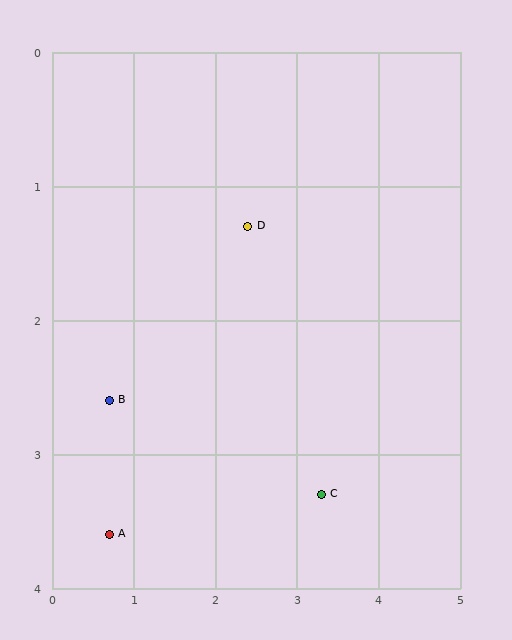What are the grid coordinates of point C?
Point C is at approximately (3.3, 3.3).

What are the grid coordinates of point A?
Point A is at approximately (0.7, 3.6).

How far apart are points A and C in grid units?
Points A and C are about 2.6 grid units apart.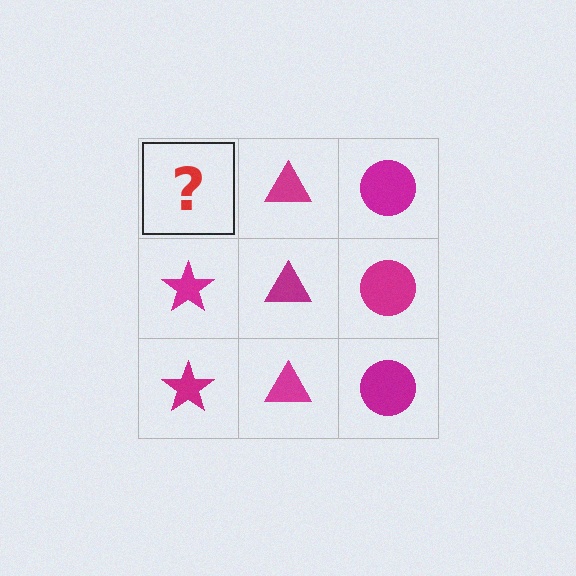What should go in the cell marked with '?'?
The missing cell should contain a magenta star.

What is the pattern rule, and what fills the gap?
The rule is that each column has a consistent shape. The gap should be filled with a magenta star.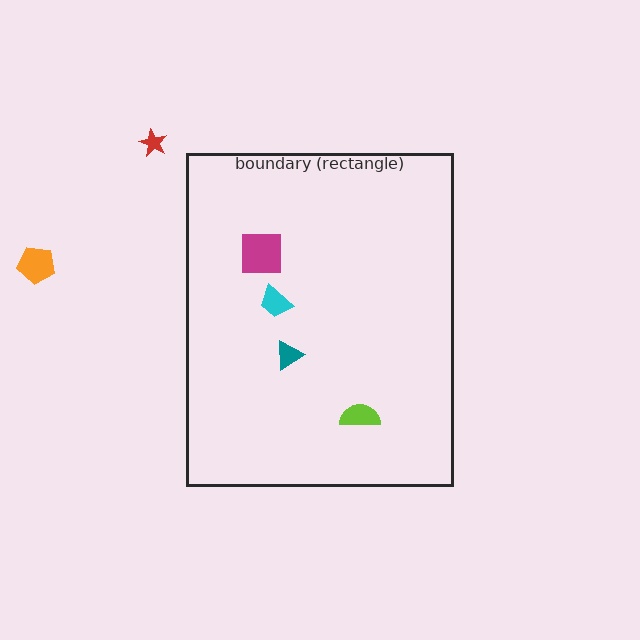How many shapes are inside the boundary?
4 inside, 2 outside.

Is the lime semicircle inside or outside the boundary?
Inside.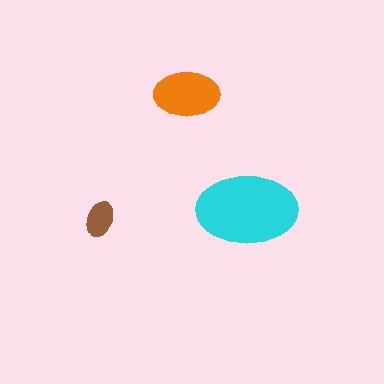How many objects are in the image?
There are 3 objects in the image.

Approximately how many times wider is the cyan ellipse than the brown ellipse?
About 3 times wider.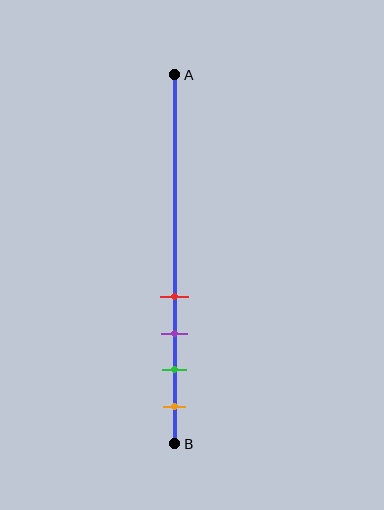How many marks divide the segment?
There are 4 marks dividing the segment.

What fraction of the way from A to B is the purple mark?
The purple mark is approximately 70% (0.7) of the way from A to B.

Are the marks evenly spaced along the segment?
Yes, the marks are approximately evenly spaced.